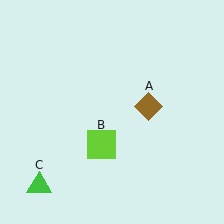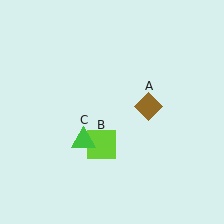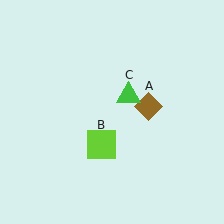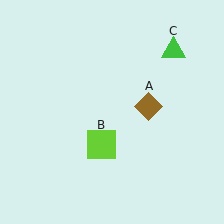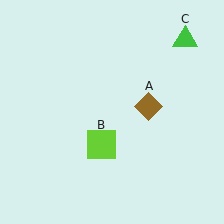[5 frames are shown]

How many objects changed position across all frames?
1 object changed position: green triangle (object C).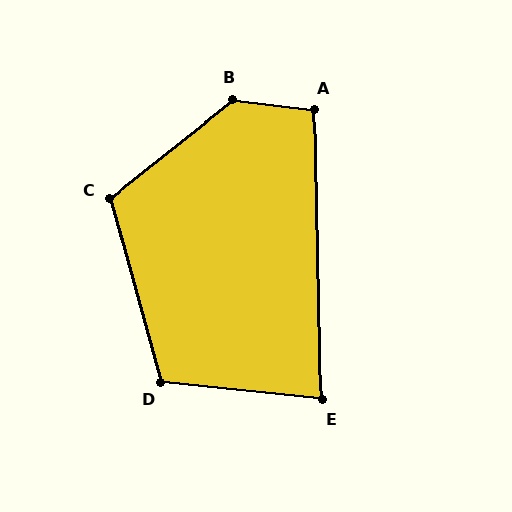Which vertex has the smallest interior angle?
E, at approximately 83 degrees.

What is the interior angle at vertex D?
Approximately 112 degrees (obtuse).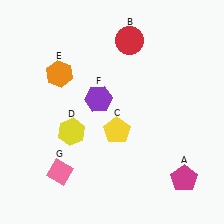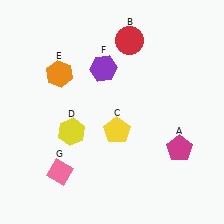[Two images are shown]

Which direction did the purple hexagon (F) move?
The purple hexagon (F) moved up.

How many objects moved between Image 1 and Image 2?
2 objects moved between the two images.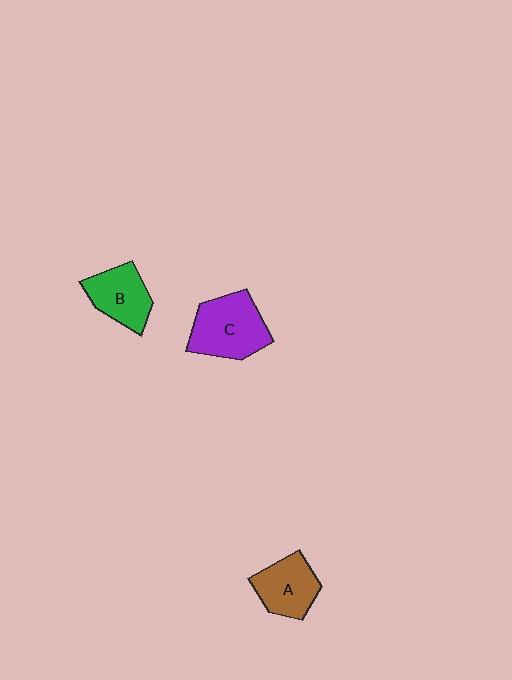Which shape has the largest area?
Shape C (purple).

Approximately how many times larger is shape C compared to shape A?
Approximately 1.4 times.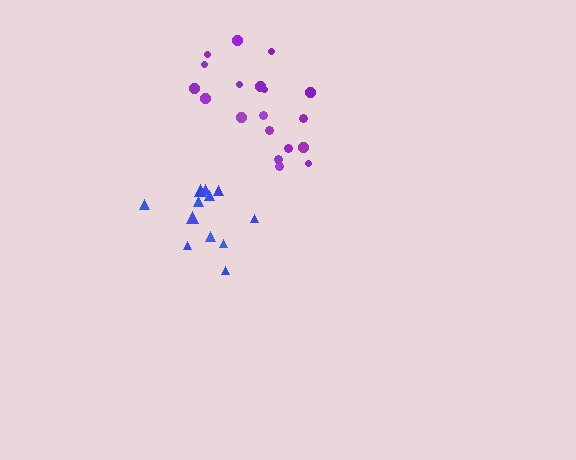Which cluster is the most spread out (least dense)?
Purple.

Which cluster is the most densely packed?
Blue.